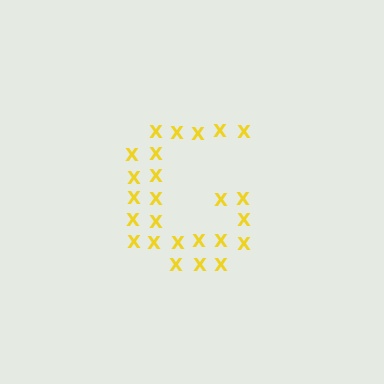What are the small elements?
The small elements are letter X's.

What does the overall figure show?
The overall figure shows the letter G.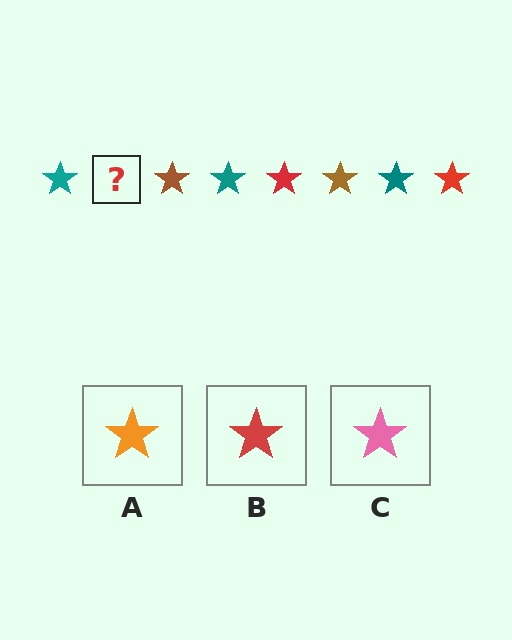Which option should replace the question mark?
Option B.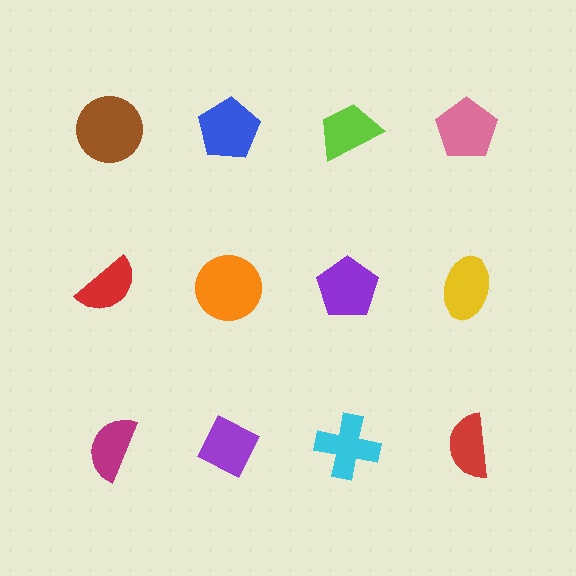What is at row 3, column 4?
A red semicircle.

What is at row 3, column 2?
A purple diamond.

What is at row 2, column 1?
A red semicircle.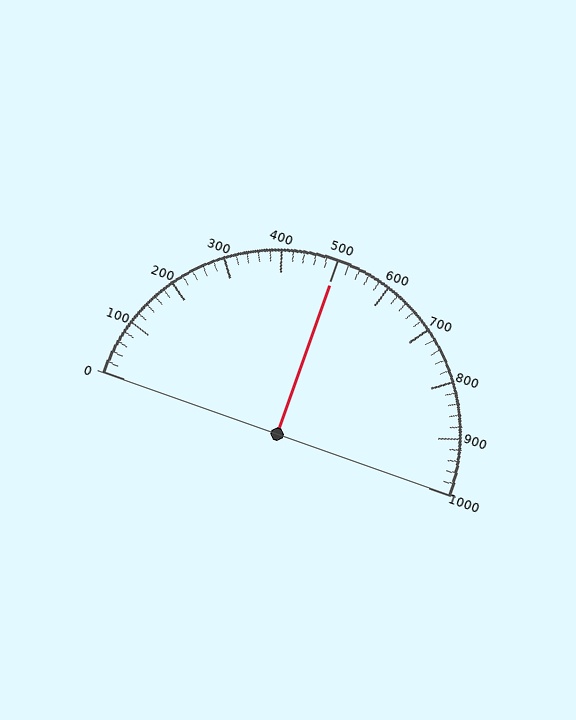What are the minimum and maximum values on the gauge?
The gauge ranges from 0 to 1000.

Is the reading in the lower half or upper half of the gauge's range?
The reading is in the upper half of the range (0 to 1000).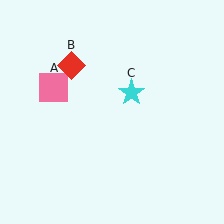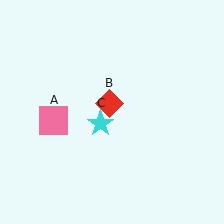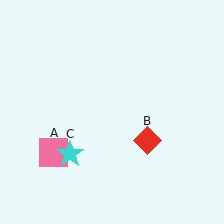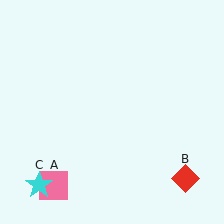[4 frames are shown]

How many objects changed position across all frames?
3 objects changed position: pink square (object A), red diamond (object B), cyan star (object C).